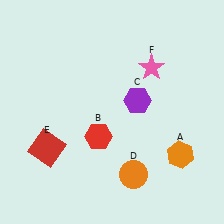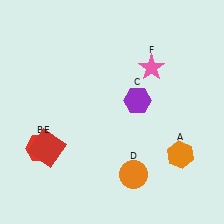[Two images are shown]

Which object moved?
The red hexagon (B) moved left.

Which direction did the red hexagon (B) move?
The red hexagon (B) moved left.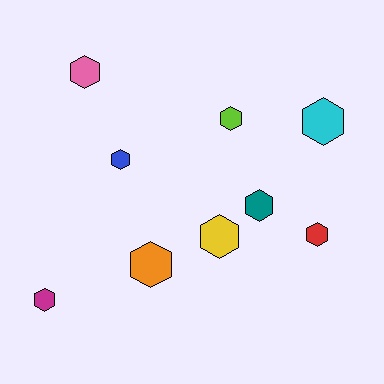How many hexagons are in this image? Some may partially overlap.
There are 9 hexagons.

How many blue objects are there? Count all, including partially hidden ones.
There is 1 blue object.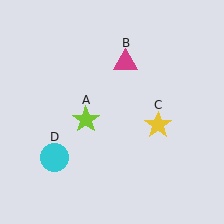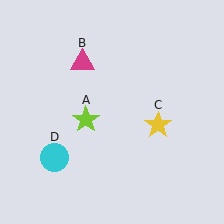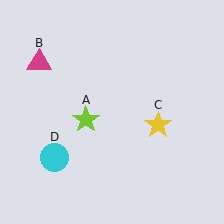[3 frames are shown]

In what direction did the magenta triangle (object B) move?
The magenta triangle (object B) moved left.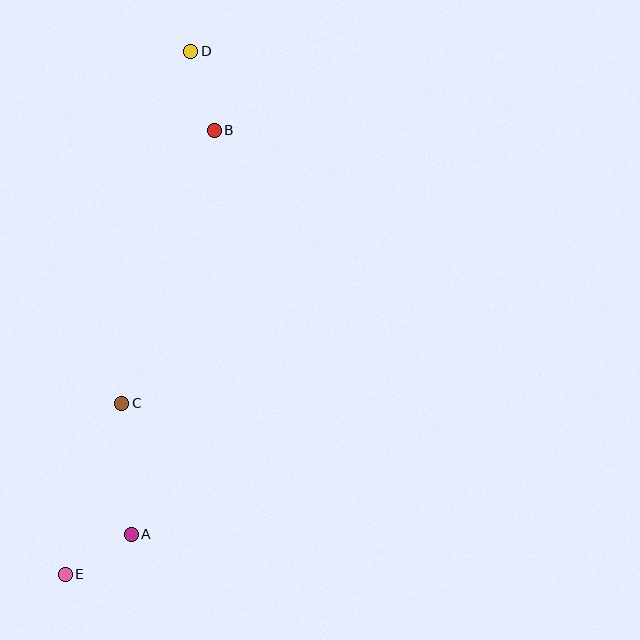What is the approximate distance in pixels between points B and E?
The distance between B and E is approximately 469 pixels.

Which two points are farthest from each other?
Points D and E are farthest from each other.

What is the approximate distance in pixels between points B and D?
The distance between B and D is approximately 82 pixels.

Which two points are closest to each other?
Points A and E are closest to each other.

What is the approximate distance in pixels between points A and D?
The distance between A and D is approximately 487 pixels.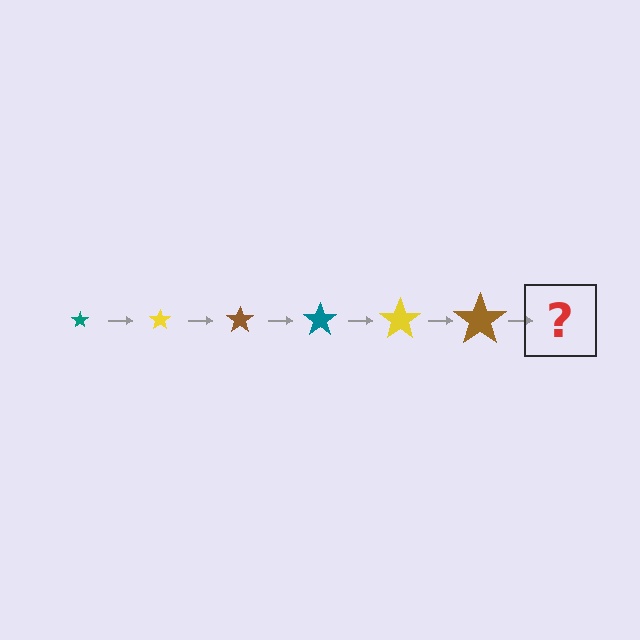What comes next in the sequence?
The next element should be a teal star, larger than the previous one.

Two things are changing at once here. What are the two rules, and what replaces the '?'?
The two rules are that the star grows larger each step and the color cycles through teal, yellow, and brown. The '?' should be a teal star, larger than the previous one.